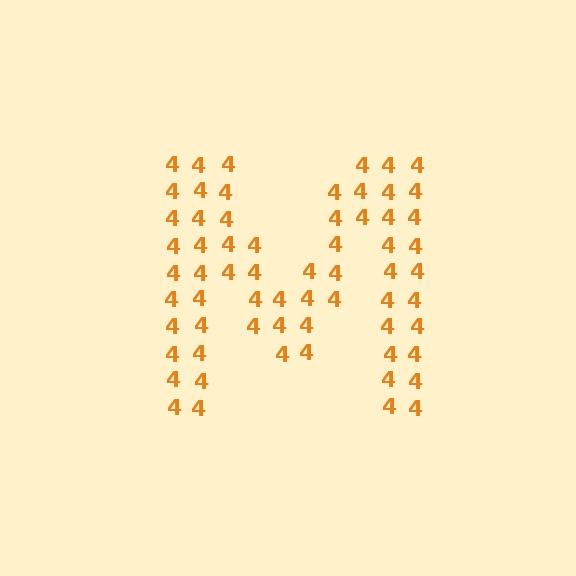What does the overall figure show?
The overall figure shows the letter M.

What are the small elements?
The small elements are digit 4's.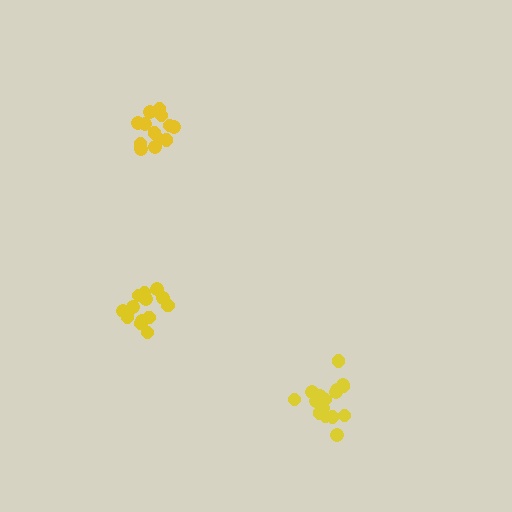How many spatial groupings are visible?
There are 3 spatial groupings.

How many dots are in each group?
Group 1: 13 dots, Group 2: 16 dots, Group 3: 14 dots (43 total).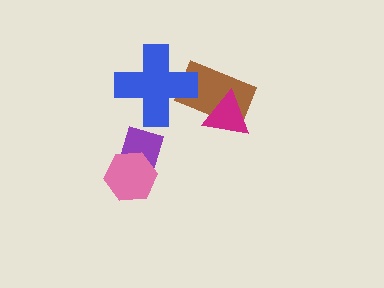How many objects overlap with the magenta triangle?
1 object overlaps with the magenta triangle.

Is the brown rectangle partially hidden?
Yes, it is partially covered by another shape.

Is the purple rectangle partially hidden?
Yes, it is partially covered by another shape.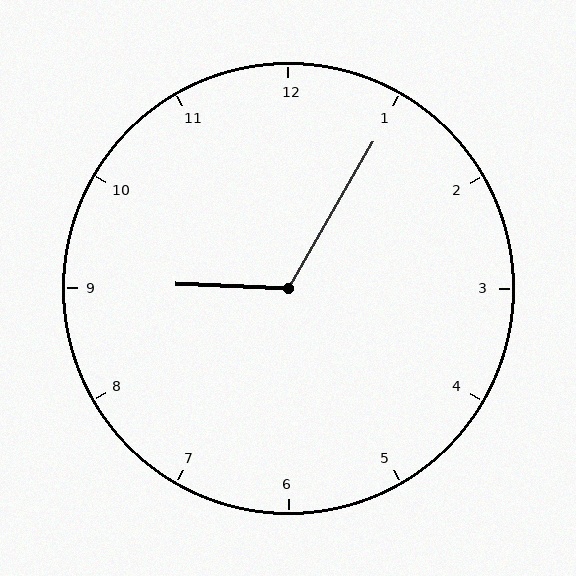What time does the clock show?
9:05.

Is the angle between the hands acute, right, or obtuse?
It is obtuse.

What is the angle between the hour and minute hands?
Approximately 118 degrees.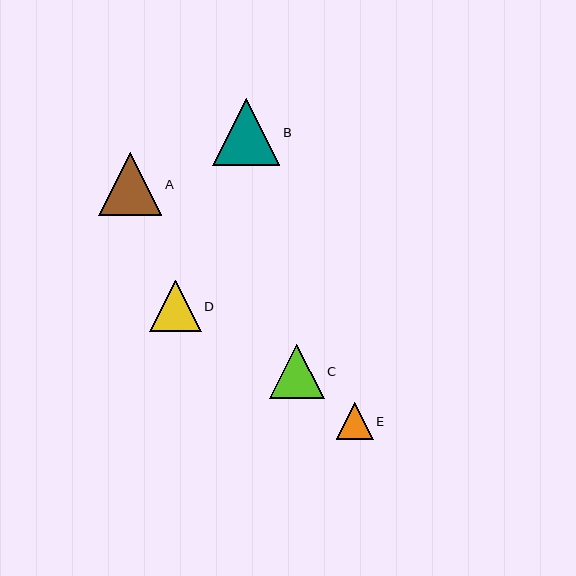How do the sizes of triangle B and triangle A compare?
Triangle B and triangle A are approximately the same size.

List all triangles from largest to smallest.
From largest to smallest: B, A, C, D, E.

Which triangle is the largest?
Triangle B is the largest with a size of approximately 67 pixels.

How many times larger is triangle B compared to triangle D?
Triangle B is approximately 1.3 times the size of triangle D.